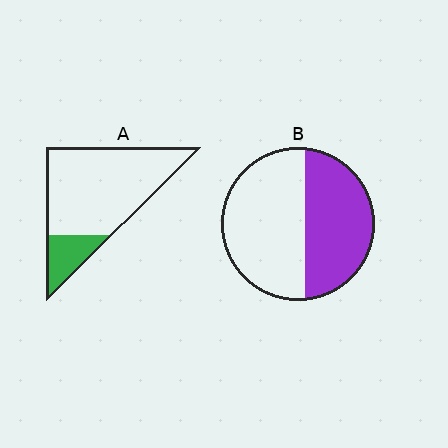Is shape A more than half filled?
No.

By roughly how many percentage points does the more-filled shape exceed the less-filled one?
By roughly 25 percentage points (B over A).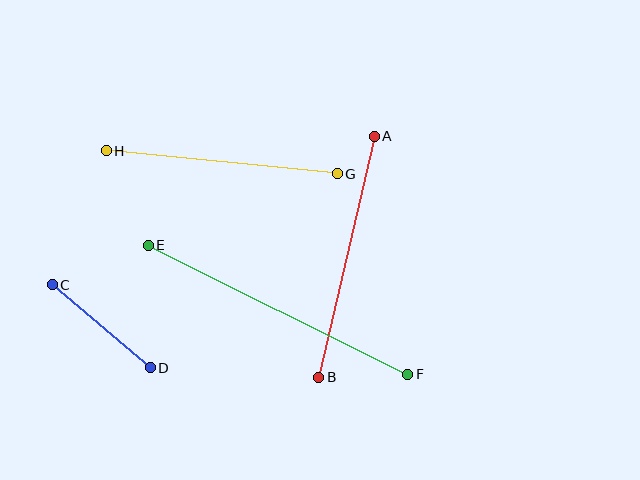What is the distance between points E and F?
The distance is approximately 290 pixels.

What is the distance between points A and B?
The distance is approximately 248 pixels.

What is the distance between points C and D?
The distance is approximately 129 pixels.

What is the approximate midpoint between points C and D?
The midpoint is at approximately (101, 326) pixels.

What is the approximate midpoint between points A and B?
The midpoint is at approximately (346, 257) pixels.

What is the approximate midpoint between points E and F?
The midpoint is at approximately (278, 310) pixels.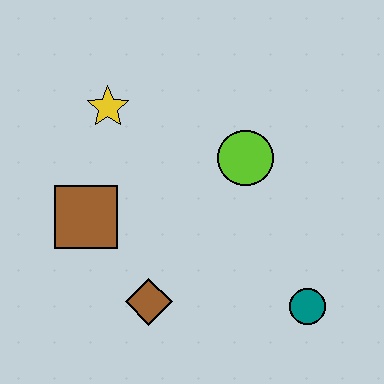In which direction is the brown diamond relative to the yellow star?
The brown diamond is below the yellow star.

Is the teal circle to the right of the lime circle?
Yes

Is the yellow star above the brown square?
Yes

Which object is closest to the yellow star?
The brown square is closest to the yellow star.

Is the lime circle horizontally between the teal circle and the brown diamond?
Yes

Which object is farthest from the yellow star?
The teal circle is farthest from the yellow star.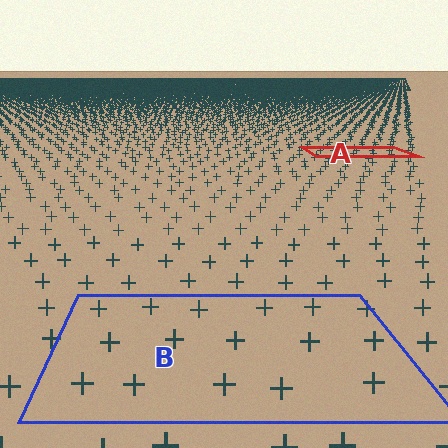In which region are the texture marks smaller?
The texture marks are smaller in region A, because it is farther away.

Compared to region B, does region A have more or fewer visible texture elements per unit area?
Region A has more texture elements per unit area — they are packed more densely because it is farther away.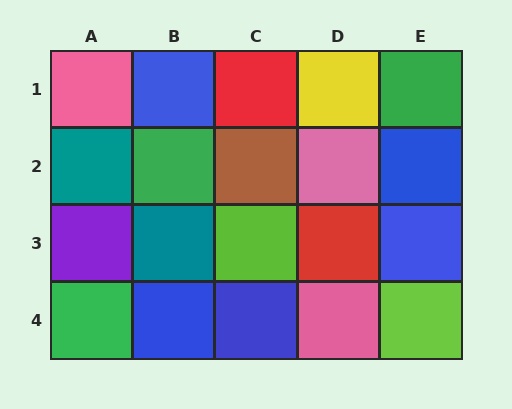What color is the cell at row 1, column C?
Red.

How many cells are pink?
3 cells are pink.